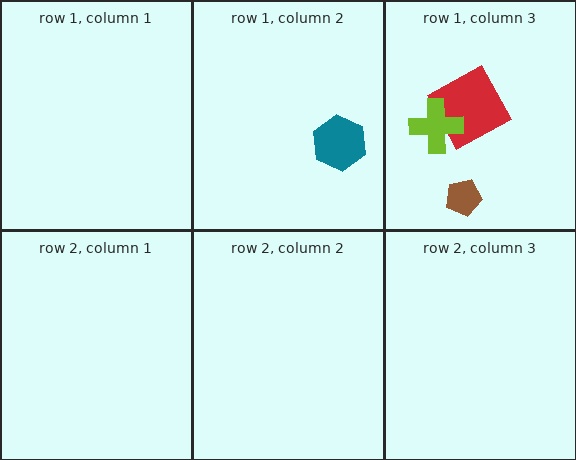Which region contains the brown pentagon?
The row 1, column 3 region.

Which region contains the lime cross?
The row 1, column 3 region.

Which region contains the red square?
The row 1, column 3 region.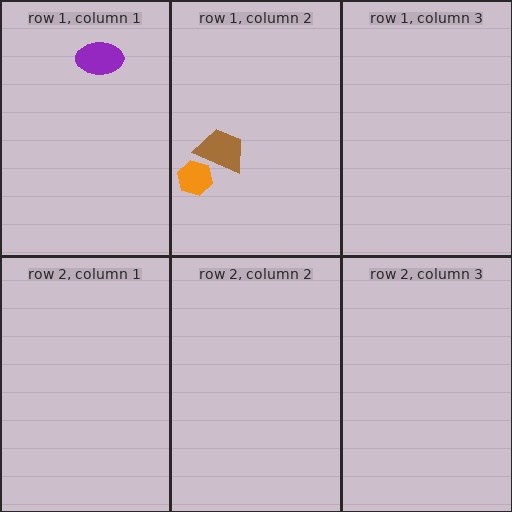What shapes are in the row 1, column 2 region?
The orange hexagon, the brown trapezoid.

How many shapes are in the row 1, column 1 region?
1.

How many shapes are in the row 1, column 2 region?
2.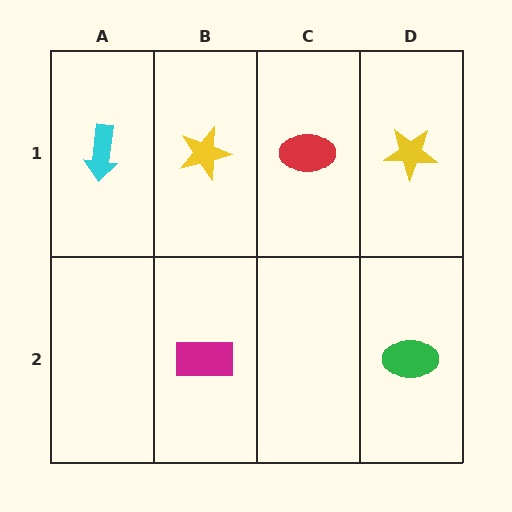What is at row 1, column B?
A yellow star.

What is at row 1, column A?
A cyan arrow.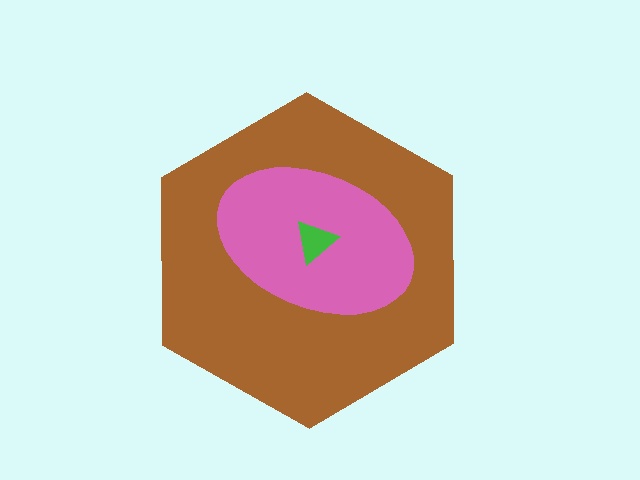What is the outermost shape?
The brown hexagon.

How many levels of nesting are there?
3.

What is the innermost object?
The green triangle.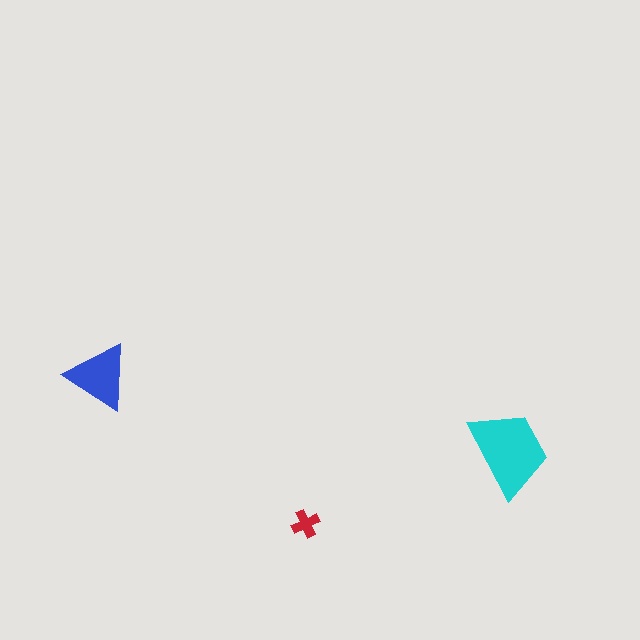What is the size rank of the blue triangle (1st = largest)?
2nd.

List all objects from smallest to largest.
The red cross, the blue triangle, the cyan trapezoid.